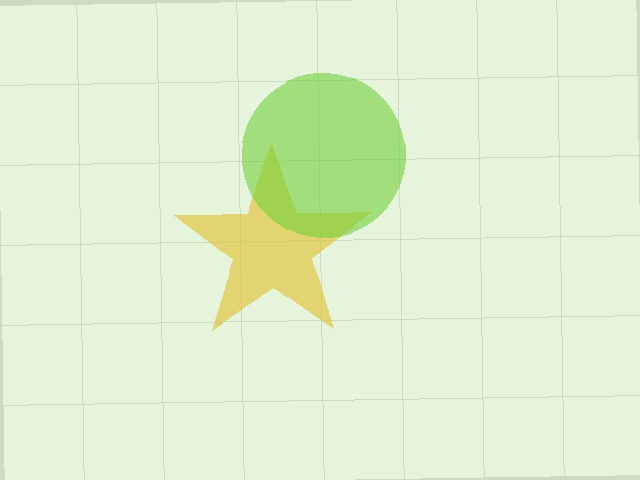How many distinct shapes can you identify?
There are 2 distinct shapes: a yellow star, a lime circle.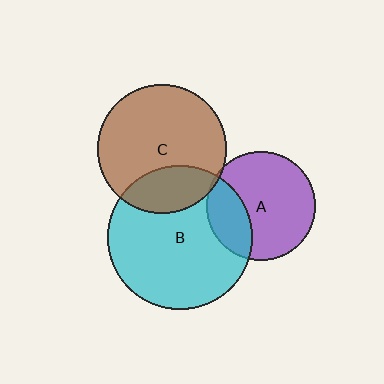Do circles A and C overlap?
Yes.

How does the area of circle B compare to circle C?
Approximately 1.3 times.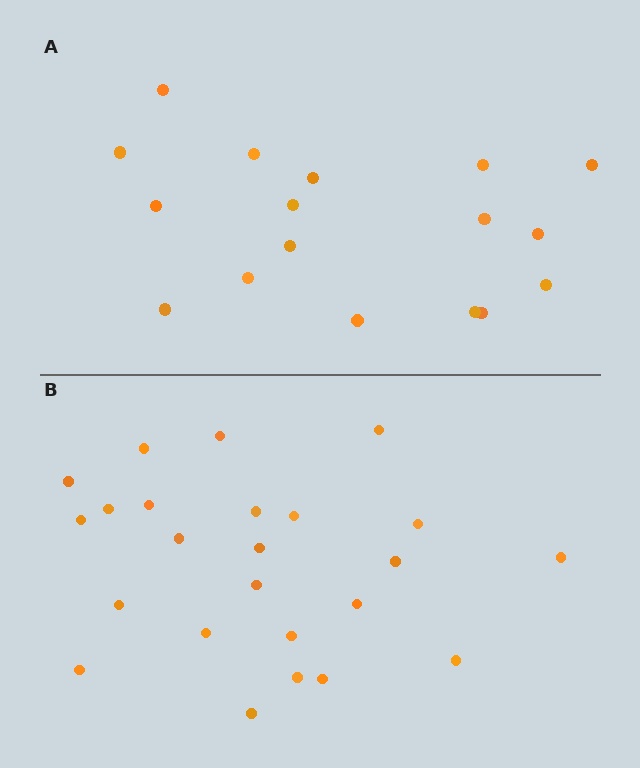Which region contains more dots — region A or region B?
Region B (the bottom region) has more dots.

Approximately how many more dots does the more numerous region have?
Region B has roughly 8 or so more dots than region A.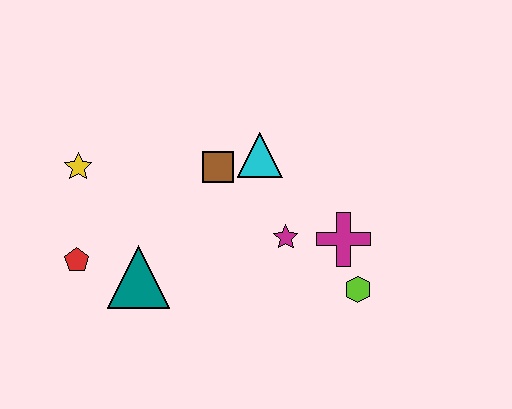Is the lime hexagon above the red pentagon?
No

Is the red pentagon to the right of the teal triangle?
No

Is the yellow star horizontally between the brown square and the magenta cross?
No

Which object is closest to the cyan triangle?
The brown square is closest to the cyan triangle.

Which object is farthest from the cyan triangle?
The red pentagon is farthest from the cyan triangle.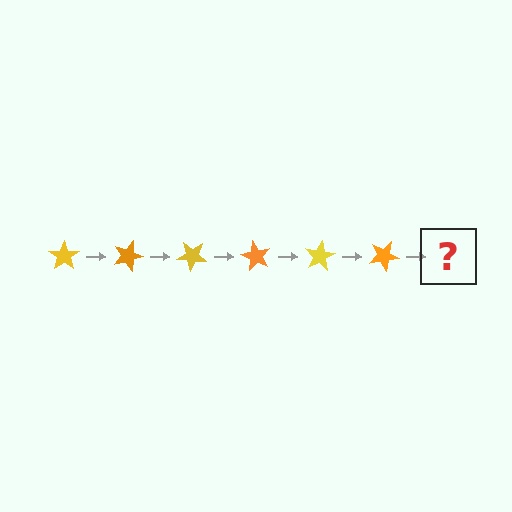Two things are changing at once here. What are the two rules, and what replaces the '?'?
The two rules are that it rotates 20 degrees each step and the color cycles through yellow and orange. The '?' should be a yellow star, rotated 120 degrees from the start.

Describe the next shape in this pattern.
It should be a yellow star, rotated 120 degrees from the start.